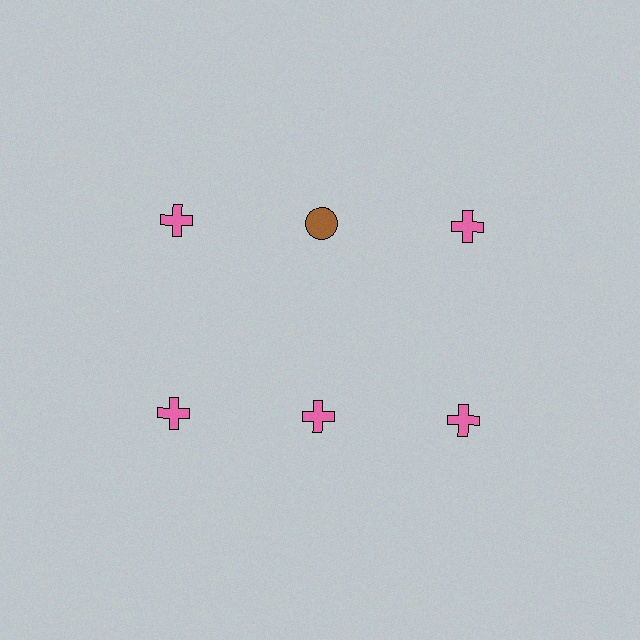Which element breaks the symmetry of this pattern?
The brown circle in the top row, second from left column breaks the symmetry. All other shapes are pink crosses.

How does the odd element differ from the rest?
It differs in both color (brown instead of pink) and shape (circle instead of cross).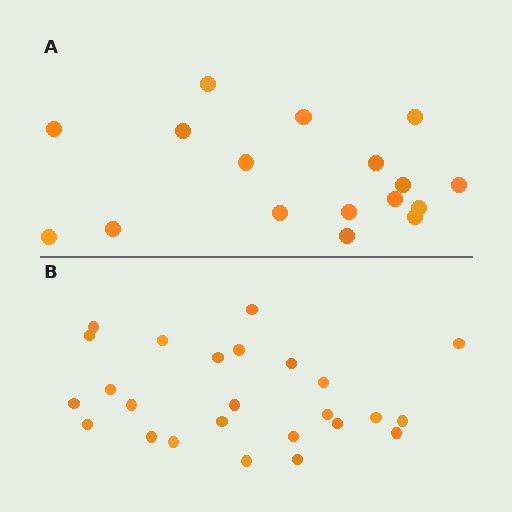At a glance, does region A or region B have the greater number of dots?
Region B (the bottom region) has more dots.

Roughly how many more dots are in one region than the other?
Region B has roughly 8 or so more dots than region A.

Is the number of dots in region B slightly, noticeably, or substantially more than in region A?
Region B has substantially more. The ratio is roughly 1.5 to 1.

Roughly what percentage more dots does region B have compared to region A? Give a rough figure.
About 45% more.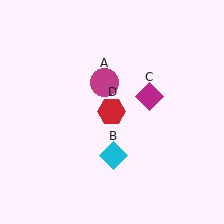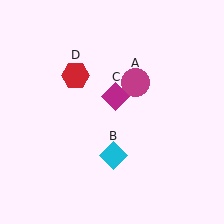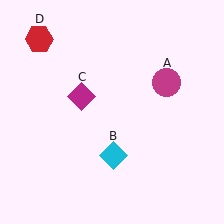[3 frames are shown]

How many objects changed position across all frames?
3 objects changed position: magenta circle (object A), magenta diamond (object C), red hexagon (object D).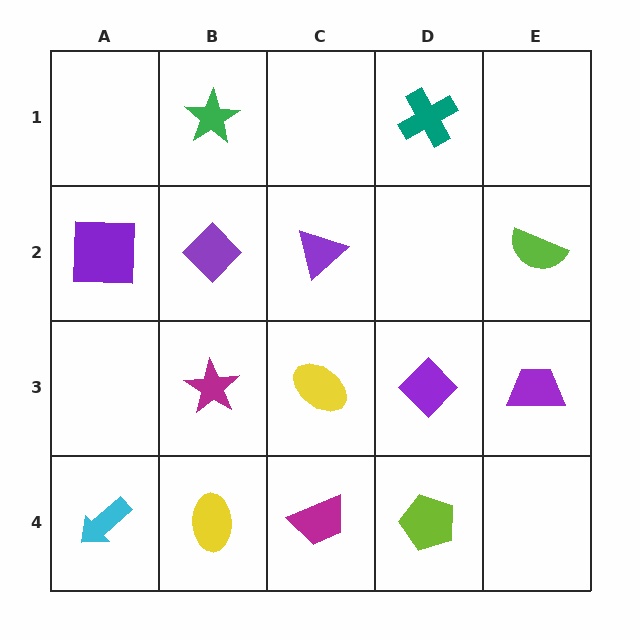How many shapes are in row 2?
4 shapes.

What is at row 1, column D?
A teal cross.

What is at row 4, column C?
A magenta trapezoid.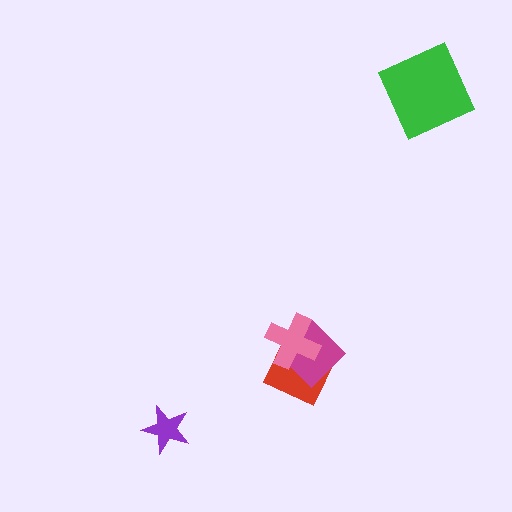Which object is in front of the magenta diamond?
The pink cross is in front of the magenta diamond.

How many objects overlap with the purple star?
0 objects overlap with the purple star.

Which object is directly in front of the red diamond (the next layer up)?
The magenta diamond is directly in front of the red diamond.